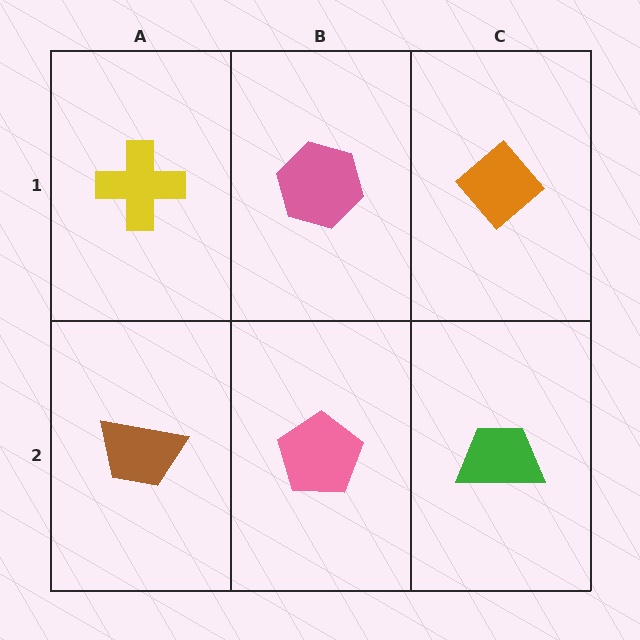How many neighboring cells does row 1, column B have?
3.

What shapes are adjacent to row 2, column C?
An orange diamond (row 1, column C), a pink pentagon (row 2, column B).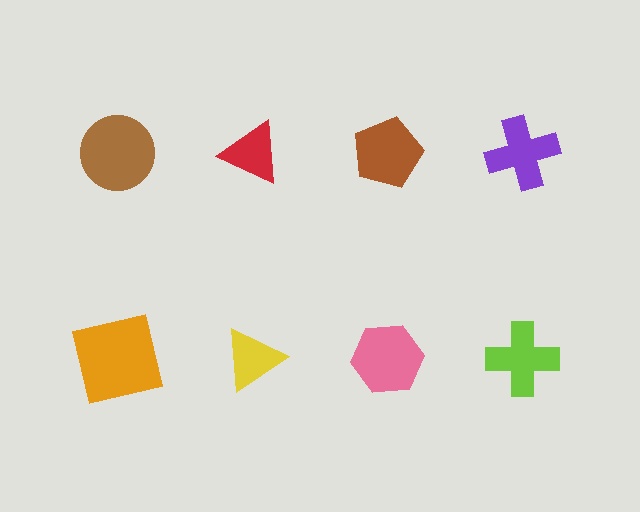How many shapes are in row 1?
4 shapes.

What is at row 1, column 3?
A brown pentagon.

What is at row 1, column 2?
A red triangle.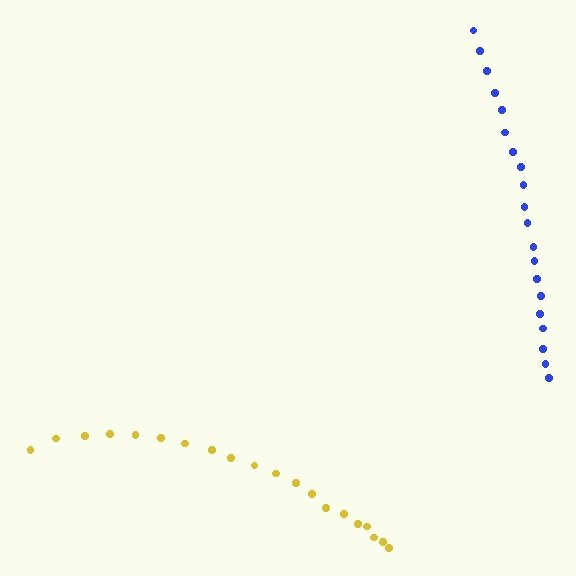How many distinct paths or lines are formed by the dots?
There are 2 distinct paths.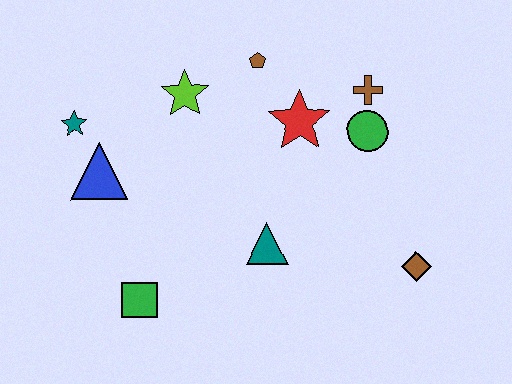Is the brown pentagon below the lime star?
No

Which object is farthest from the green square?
The brown cross is farthest from the green square.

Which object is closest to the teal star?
The blue triangle is closest to the teal star.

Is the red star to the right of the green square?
Yes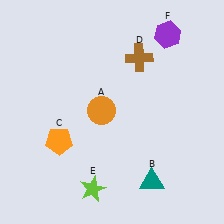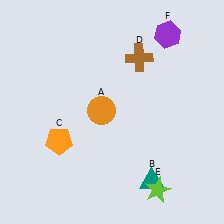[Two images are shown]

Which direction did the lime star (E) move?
The lime star (E) moved right.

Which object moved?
The lime star (E) moved right.